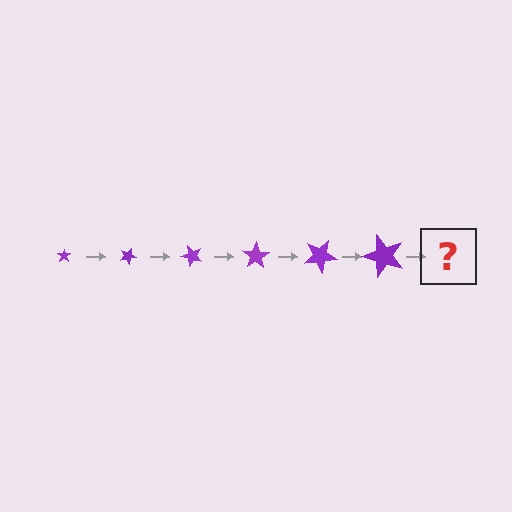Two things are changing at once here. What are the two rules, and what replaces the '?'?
The two rules are that the star grows larger each step and it rotates 25 degrees each step. The '?' should be a star, larger than the previous one and rotated 150 degrees from the start.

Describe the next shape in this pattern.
It should be a star, larger than the previous one and rotated 150 degrees from the start.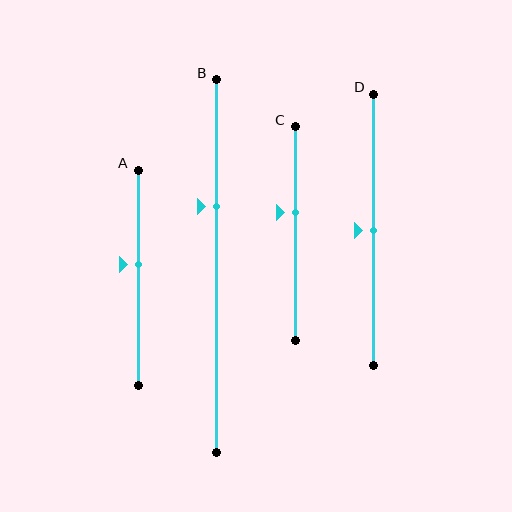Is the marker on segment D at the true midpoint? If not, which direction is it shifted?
Yes, the marker on segment D is at the true midpoint.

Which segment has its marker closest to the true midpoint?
Segment D has its marker closest to the true midpoint.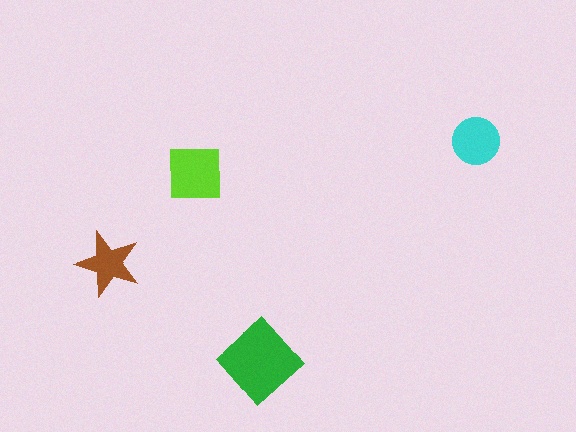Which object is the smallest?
The brown star.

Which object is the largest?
The green diamond.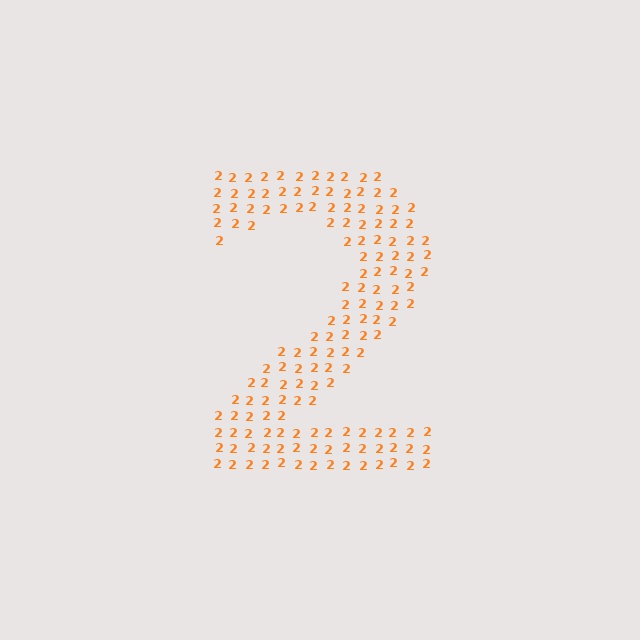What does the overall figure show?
The overall figure shows the digit 2.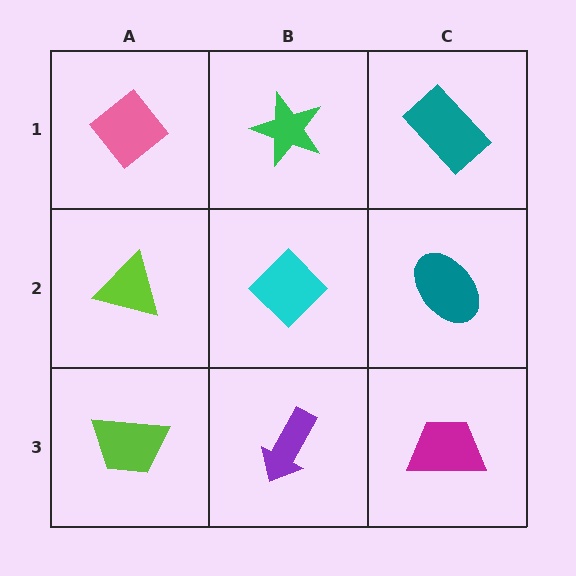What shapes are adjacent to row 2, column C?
A teal rectangle (row 1, column C), a magenta trapezoid (row 3, column C), a cyan diamond (row 2, column B).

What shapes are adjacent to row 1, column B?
A cyan diamond (row 2, column B), a pink diamond (row 1, column A), a teal rectangle (row 1, column C).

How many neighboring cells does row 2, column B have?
4.